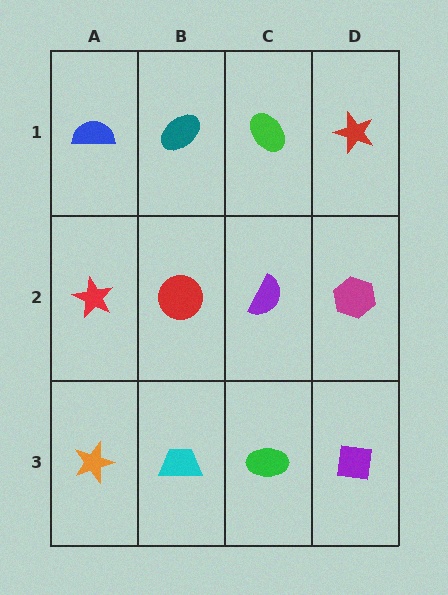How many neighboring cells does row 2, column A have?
3.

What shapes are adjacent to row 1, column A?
A red star (row 2, column A), a teal ellipse (row 1, column B).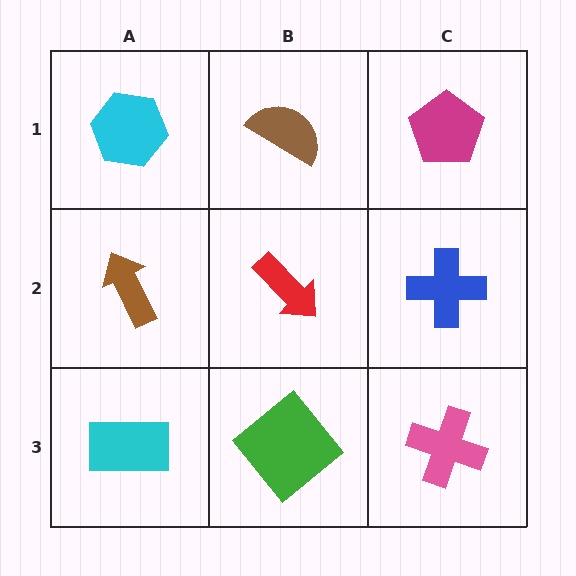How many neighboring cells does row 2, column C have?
3.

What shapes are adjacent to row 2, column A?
A cyan hexagon (row 1, column A), a cyan rectangle (row 3, column A), a red arrow (row 2, column B).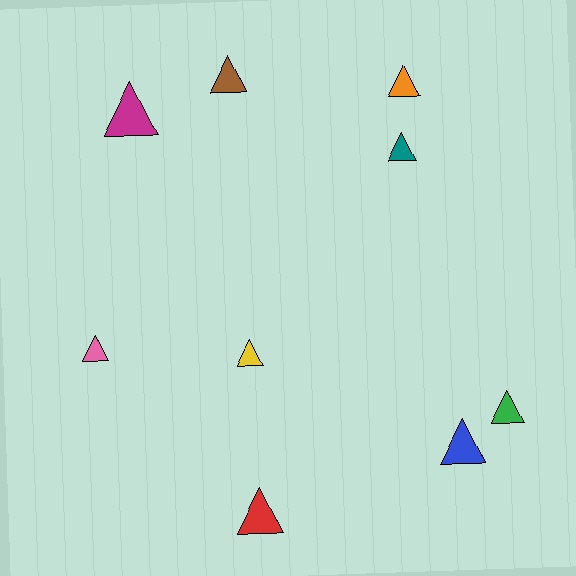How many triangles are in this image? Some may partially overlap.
There are 9 triangles.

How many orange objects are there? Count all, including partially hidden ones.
There is 1 orange object.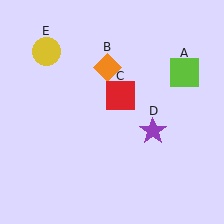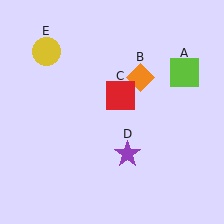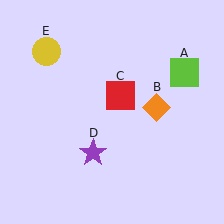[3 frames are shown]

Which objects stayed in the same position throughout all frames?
Lime square (object A) and red square (object C) and yellow circle (object E) remained stationary.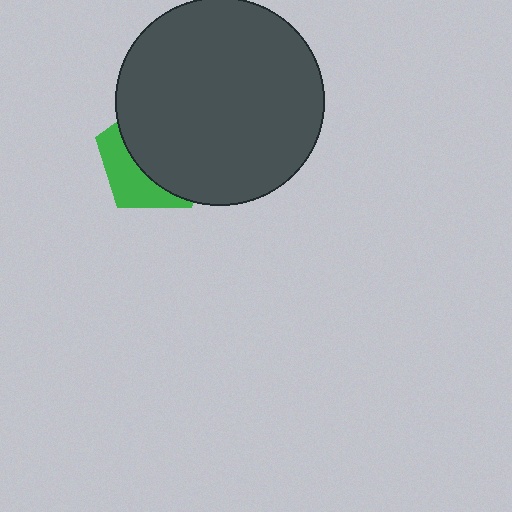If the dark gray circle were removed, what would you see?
You would see the complete green pentagon.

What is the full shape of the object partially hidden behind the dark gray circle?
The partially hidden object is a green pentagon.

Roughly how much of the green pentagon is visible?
A small part of it is visible (roughly 34%).